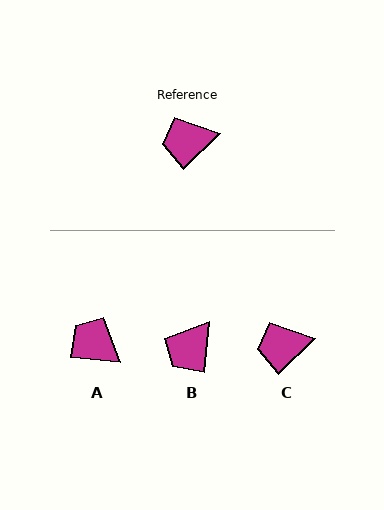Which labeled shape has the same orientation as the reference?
C.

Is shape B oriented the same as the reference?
No, it is off by about 39 degrees.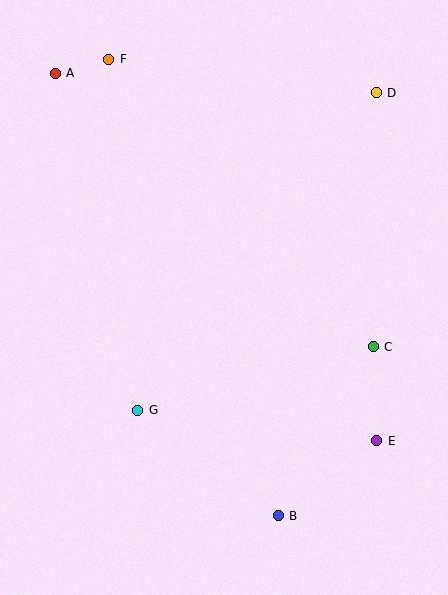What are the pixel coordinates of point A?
Point A is at (55, 73).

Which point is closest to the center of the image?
Point G at (137, 411) is closest to the center.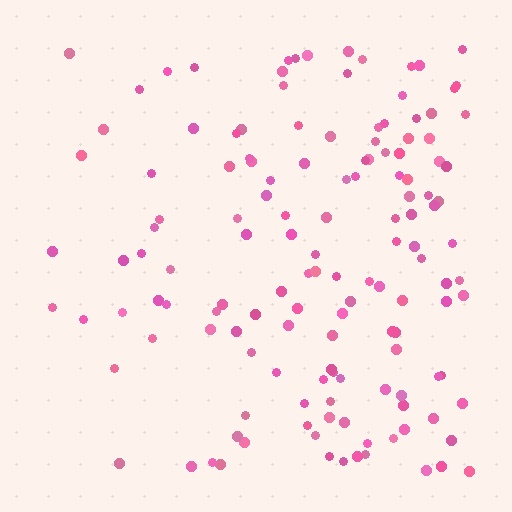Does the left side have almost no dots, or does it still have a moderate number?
Still a moderate number, just noticeably fewer than the right.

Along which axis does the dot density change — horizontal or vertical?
Horizontal.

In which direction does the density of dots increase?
From left to right, with the right side densest.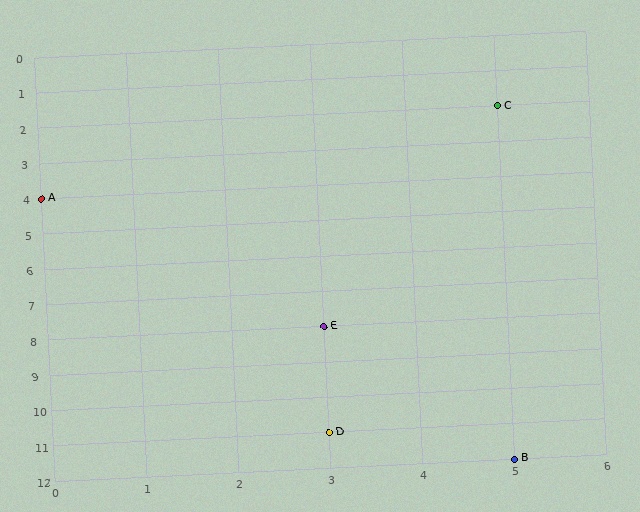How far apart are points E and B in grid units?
Points E and B are 2 columns and 4 rows apart (about 4.5 grid units diagonally).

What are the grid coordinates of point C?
Point C is at grid coordinates (5, 2).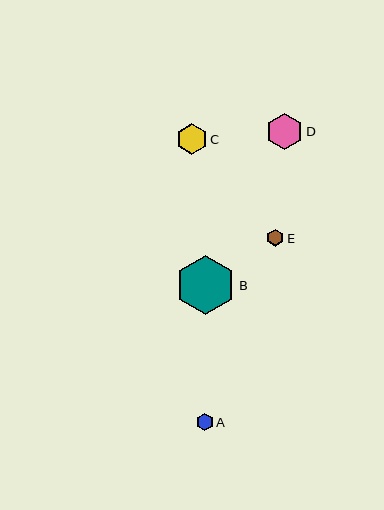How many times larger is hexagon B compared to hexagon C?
Hexagon B is approximately 1.9 times the size of hexagon C.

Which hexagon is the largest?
Hexagon B is the largest with a size of approximately 60 pixels.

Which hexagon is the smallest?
Hexagon A is the smallest with a size of approximately 17 pixels.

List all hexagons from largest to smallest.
From largest to smallest: B, D, C, E, A.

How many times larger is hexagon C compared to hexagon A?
Hexagon C is approximately 1.8 times the size of hexagon A.